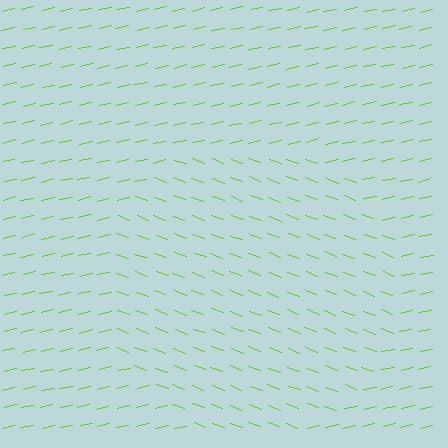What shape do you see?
I see a circle.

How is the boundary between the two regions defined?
The boundary is defined purely by a change in line orientation (approximately 33 degrees difference). All lines are the same color and thickness.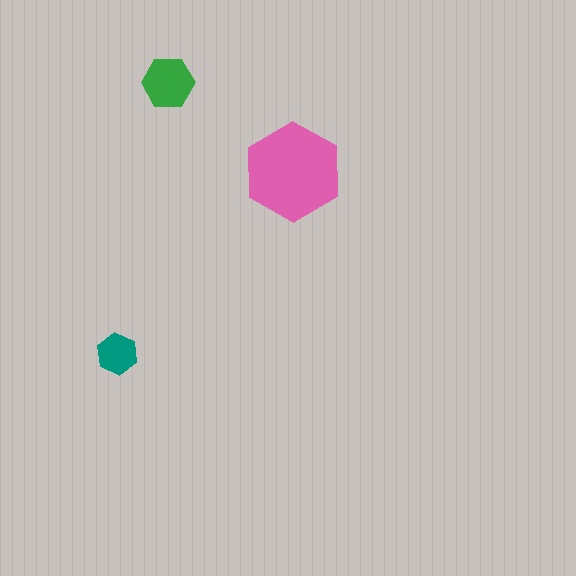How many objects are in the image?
There are 3 objects in the image.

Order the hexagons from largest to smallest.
the pink one, the green one, the teal one.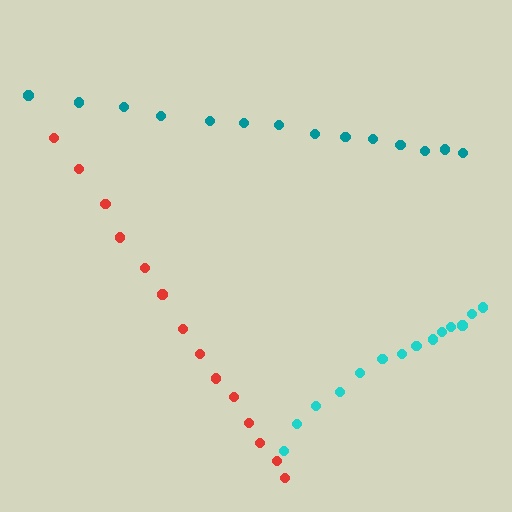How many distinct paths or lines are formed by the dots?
There are 3 distinct paths.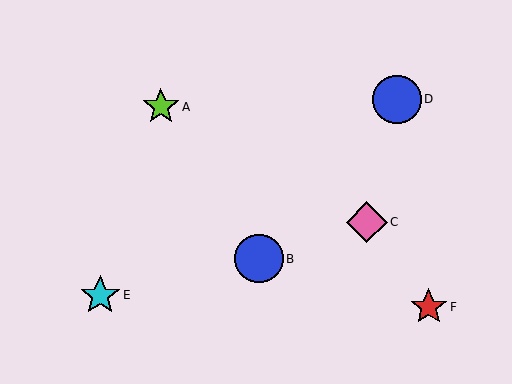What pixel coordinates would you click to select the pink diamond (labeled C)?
Click at (367, 222) to select the pink diamond C.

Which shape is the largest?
The blue circle (labeled D) is the largest.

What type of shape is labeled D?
Shape D is a blue circle.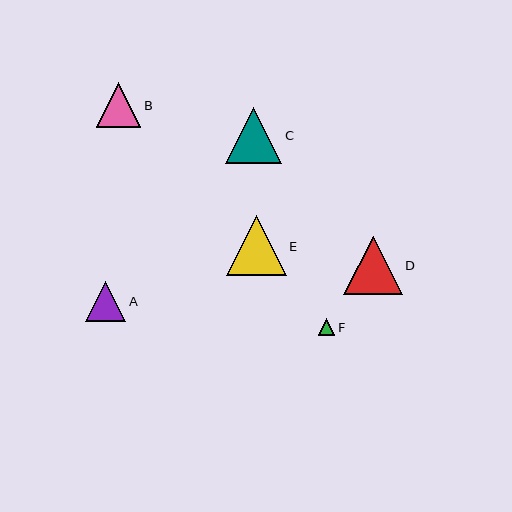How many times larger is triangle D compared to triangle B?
Triangle D is approximately 1.3 times the size of triangle B.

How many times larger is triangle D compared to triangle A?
Triangle D is approximately 1.5 times the size of triangle A.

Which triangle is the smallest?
Triangle F is the smallest with a size of approximately 17 pixels.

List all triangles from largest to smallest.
From largest to smallest: E, D, C, B, A, F.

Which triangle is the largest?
Triangle E is the largest with a size of approximately 60 pixels.